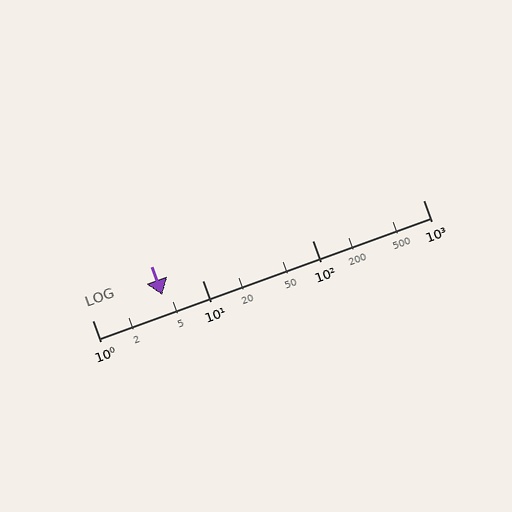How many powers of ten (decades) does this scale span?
The scale spans 3 decades, from 1 to 1000.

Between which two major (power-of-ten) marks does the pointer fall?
The pointer is between 1 and 10.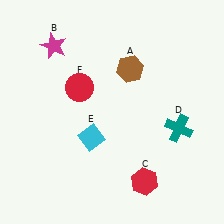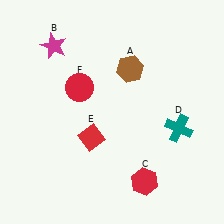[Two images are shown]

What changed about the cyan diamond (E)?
In Image 1, E is cyan. In Image 2, it changed to red.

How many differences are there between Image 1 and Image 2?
There is 1 difference between the two images.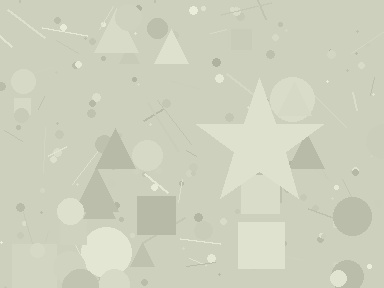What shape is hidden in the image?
A star is hidden in the image.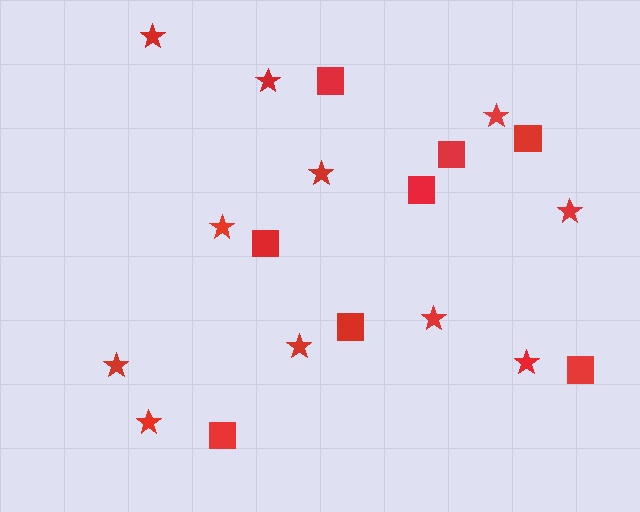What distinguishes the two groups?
There are 2 groups: one group of squares (8) and one group of stars (11).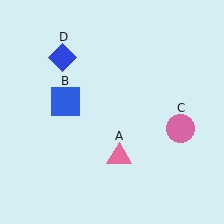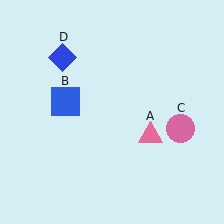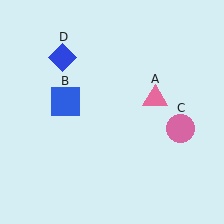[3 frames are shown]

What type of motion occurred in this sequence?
The pink triangle (object A) rotated counterclockwise around the center of the scene.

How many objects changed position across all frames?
1 object changed position: pink triangle (object A).